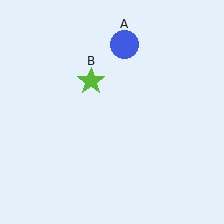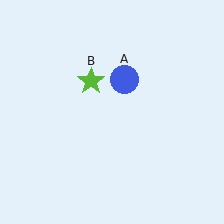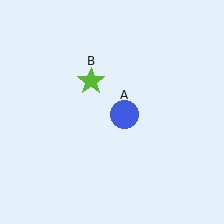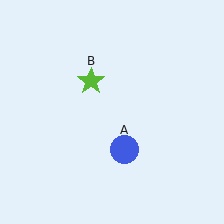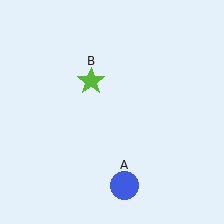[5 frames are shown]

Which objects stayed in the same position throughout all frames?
Lime star (object B) remained stationary.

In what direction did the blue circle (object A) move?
The blue circle (object A) moved down.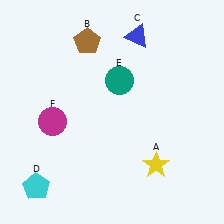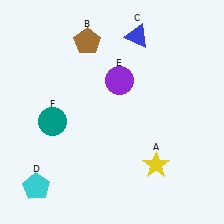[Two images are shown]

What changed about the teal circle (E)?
In Image 1, E is teal. In Image 2, it changed to purple.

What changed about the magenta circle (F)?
In Image 1, F is magenta. In Image 2, it changed to teal.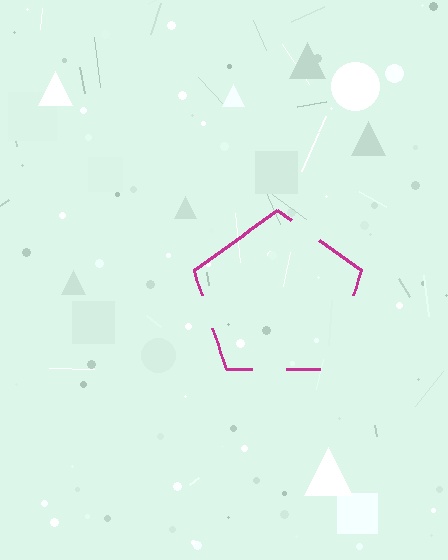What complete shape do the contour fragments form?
The contour fragments form a pentagon.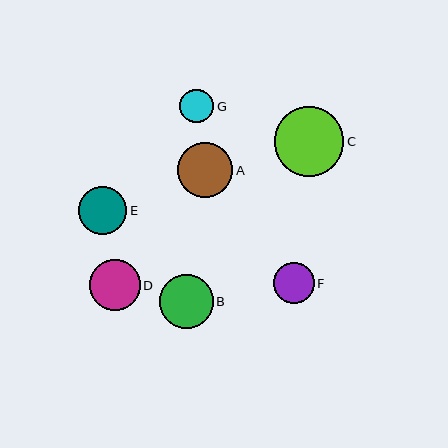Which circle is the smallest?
Circle G is the smallest with a size of approximately 34 pixels.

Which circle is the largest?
Circle C is the largest with a size of approximately 70 pixels.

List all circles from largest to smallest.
From largest to smallest: C, A, B, D, E, F, G.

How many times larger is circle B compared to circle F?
Circle B is approximately 1.3 times the size of circle F.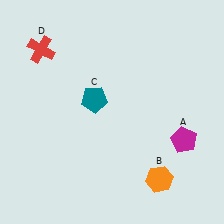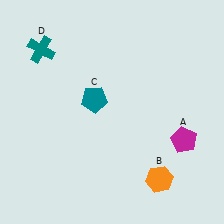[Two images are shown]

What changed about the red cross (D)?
In Image 1, D is red. In Image 2, it changed to teal.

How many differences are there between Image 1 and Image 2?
There is 1 difference between the two images.